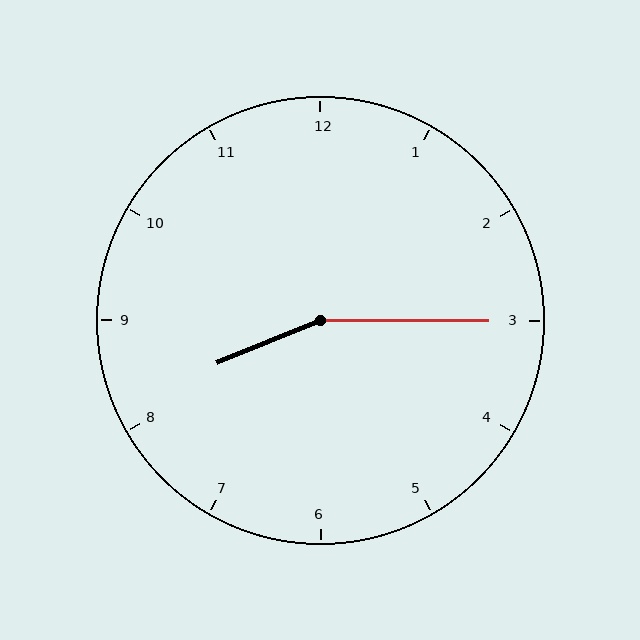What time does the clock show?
8:15.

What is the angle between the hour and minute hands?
Approximately 158 degrees.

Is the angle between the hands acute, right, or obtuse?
It is obtuse.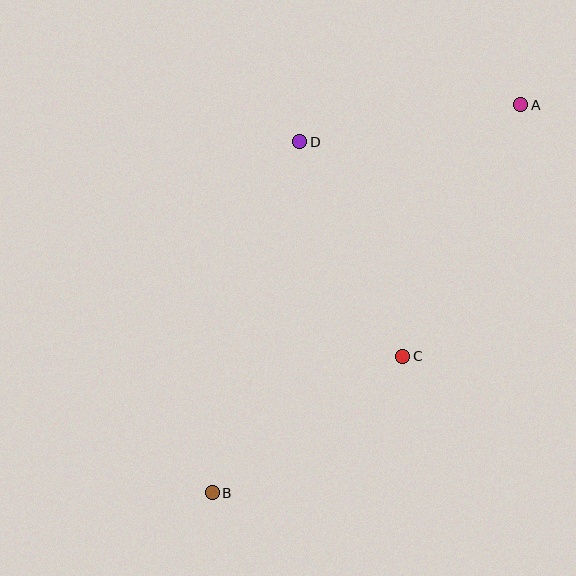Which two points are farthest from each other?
Points A and B are farthest from each other.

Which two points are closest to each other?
Points A and D are closest to each other.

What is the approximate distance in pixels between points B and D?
The distance between B and D is approximately 361 pixels.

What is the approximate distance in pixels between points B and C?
The distance between B and C is approximately 234 pixels.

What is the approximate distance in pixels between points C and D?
The distance between C and D is approximately 238 pixels.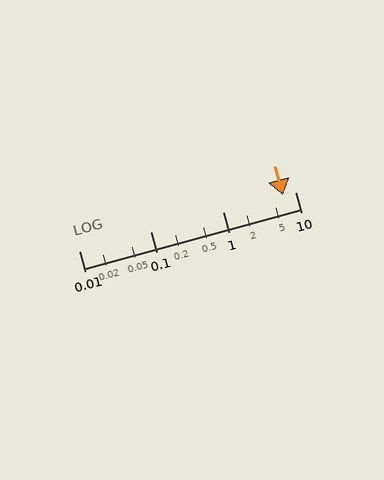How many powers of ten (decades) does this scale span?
The scale spans 3 decades, from 0.01 to 10.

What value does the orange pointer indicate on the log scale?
The pointer indicates approximately 6.9.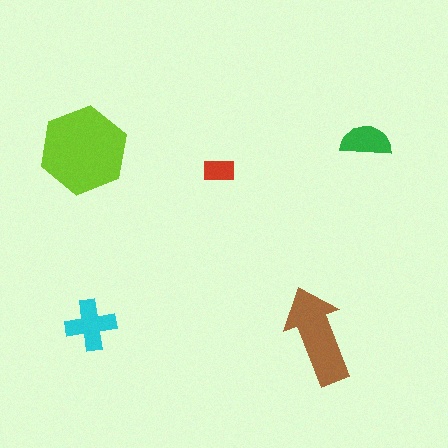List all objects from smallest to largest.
The red rectangle, the green semicircle, the cyan cross, the brown arrow, the lime hexagon.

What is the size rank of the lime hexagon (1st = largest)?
1st.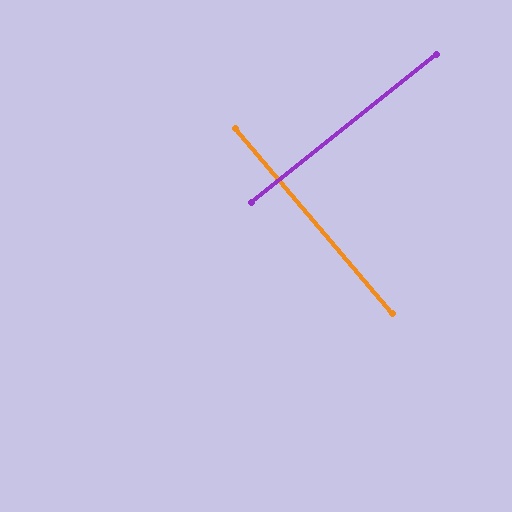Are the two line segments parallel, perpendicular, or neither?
Perpendicular — they meet at approximately 88°.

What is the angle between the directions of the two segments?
Approximately 88 degrees.